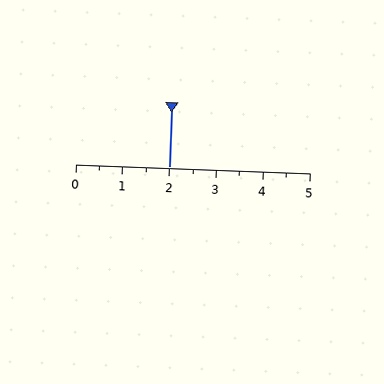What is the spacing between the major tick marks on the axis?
The major ticks are spaced 1 apart.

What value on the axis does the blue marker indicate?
The marker indicates approximately 2.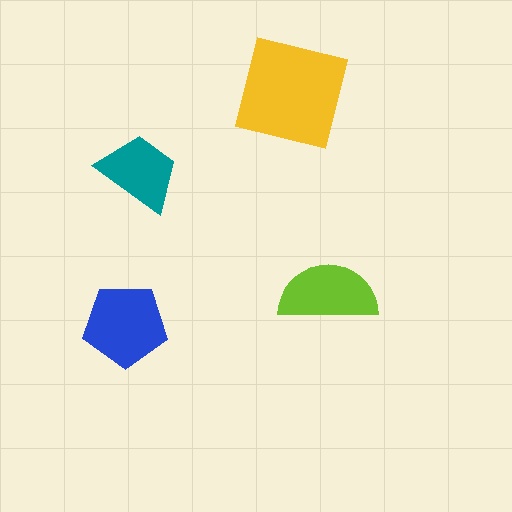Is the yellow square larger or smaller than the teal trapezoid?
Larger.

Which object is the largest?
The yellow square.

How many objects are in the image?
There are 4 objects in the image.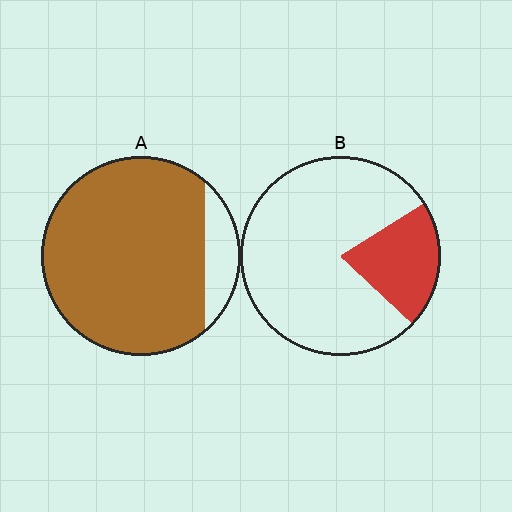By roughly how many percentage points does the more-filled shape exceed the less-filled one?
By roughly 65 percentage points (A over B).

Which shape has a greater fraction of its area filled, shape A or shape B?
Shape A.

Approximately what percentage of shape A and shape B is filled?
A is approximately 90% and B is approximately 20%.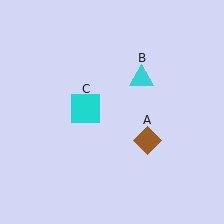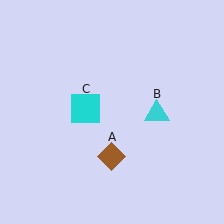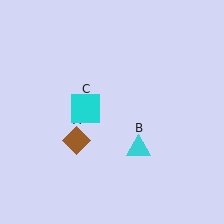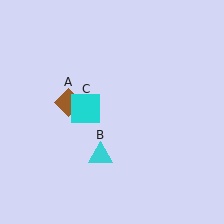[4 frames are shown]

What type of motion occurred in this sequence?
The brown diamond (object A), cyan triangle (object B) rotated clockwise around the center of the scene.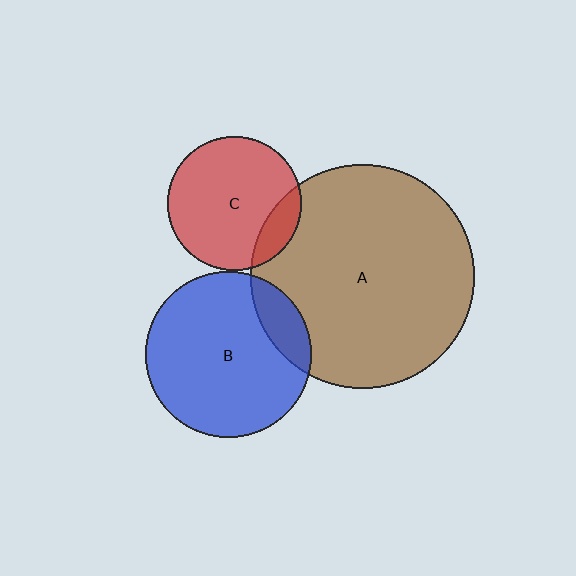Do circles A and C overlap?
Yes.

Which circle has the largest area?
Circle A (brown).